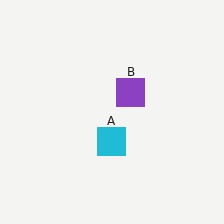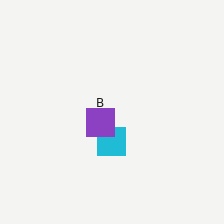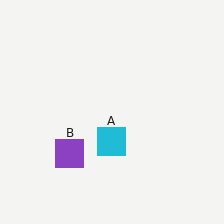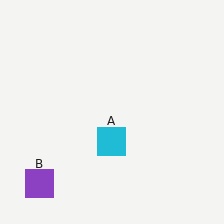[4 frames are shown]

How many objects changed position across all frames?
1 object changed position: purple square (object B).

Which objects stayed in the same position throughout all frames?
Cyan square (object A) remained stationary.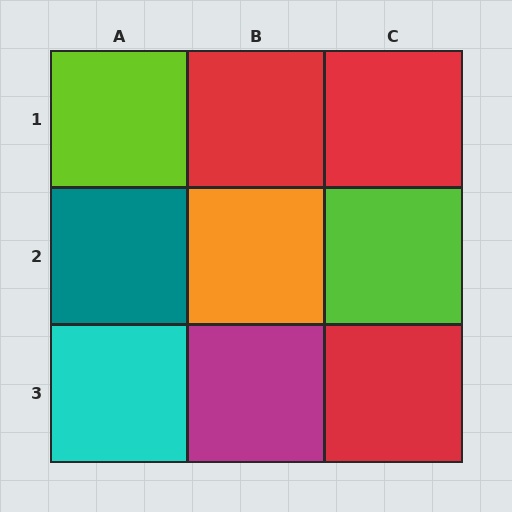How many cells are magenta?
1 cell is magenta.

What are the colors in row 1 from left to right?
Lime, red, red.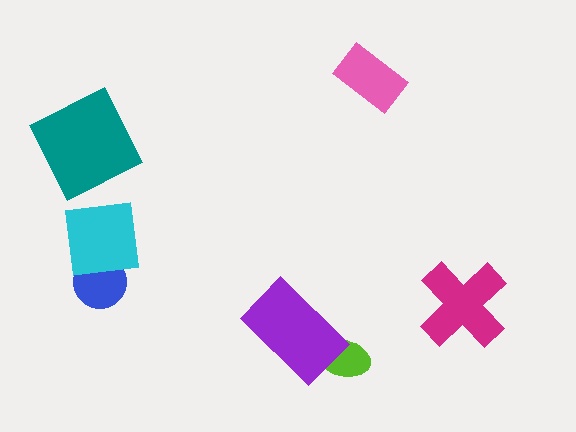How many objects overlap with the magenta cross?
0 objects overlap with the magenta cross.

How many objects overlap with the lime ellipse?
1 object overlaps with the lime ellipse.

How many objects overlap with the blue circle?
1 object overlaps with the blue circle.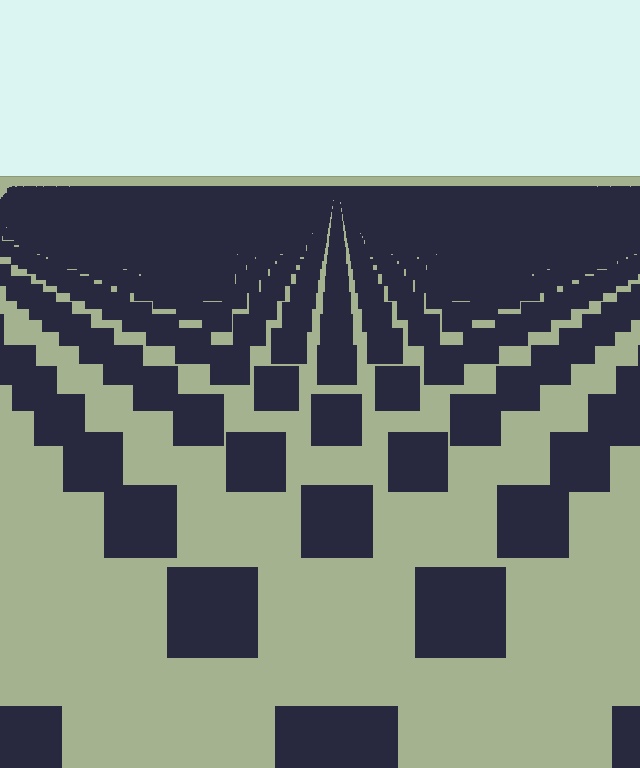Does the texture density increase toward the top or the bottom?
Density increases toward the top.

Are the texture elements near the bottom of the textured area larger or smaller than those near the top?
Larger. Near the bottom, elements are closer to the viewer and appear at a bigger on-screen size.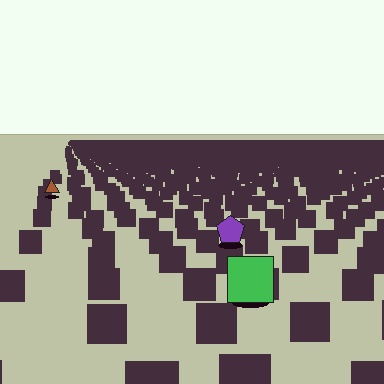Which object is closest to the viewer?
The green square is closest. The texture marks near it are larger and more spread out.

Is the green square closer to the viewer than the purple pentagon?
Yes. The green square is closer — you can tell from the texture gradient: the ground texture is coarser near it.